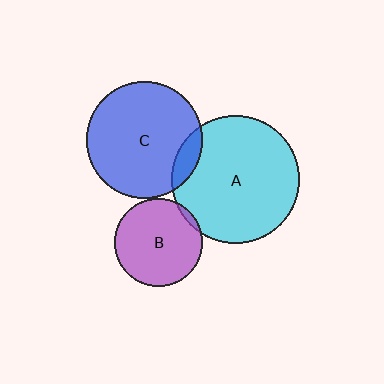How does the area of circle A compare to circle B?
Approximately 2.1 times.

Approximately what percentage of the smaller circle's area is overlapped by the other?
Approximately 10%.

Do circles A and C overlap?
Yes.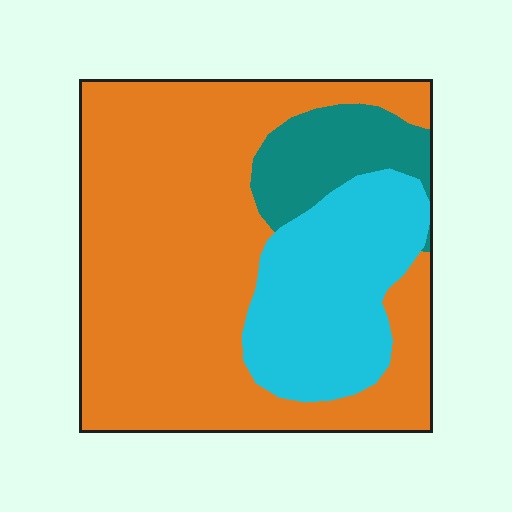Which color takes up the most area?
Orange, at roughly 65%.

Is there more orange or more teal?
Orange.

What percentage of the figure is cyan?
Cyan covers around 25% of the figure.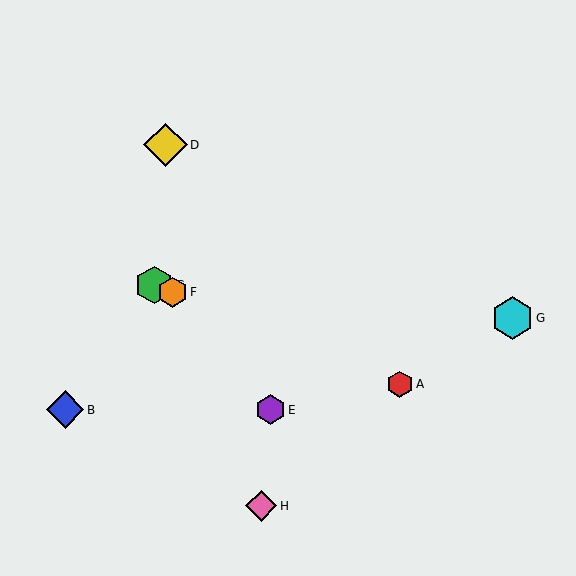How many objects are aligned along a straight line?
3 objects (A, C, F) are aligned along a straight line.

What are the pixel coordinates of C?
Object C is at (154, 285).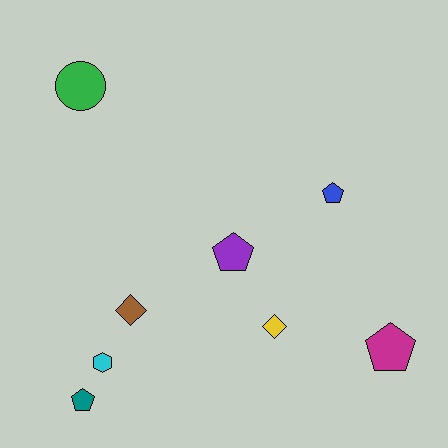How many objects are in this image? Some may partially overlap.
There are 8 objects.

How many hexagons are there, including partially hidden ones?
There is 1 hexagon.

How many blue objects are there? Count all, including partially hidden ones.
There is 1 blue object.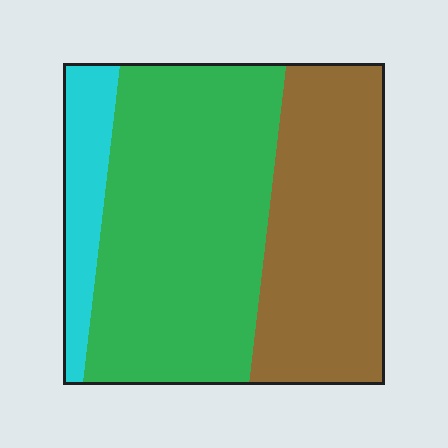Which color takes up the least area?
Cyan, at roughly 10%.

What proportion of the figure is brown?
Brown covers 36% of the figure.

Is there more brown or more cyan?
Brown.